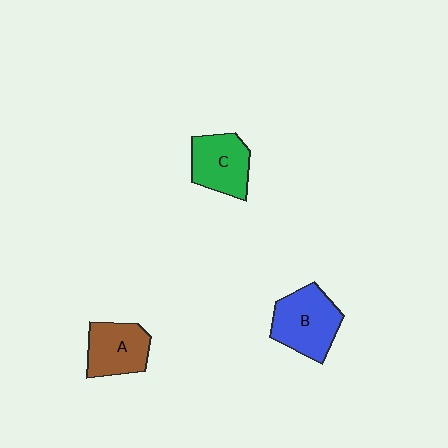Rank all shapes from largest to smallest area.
From largest to smallest: B (blue), C (green), A (brown).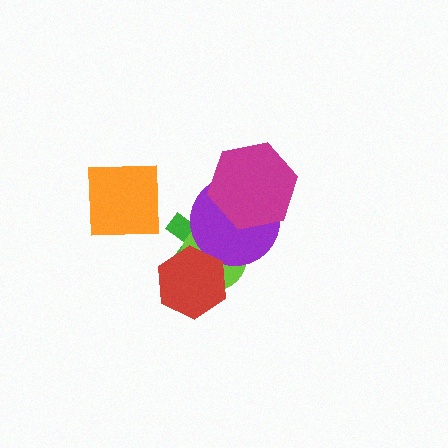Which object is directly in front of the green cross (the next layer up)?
The lime circle is directly in front of the green cross.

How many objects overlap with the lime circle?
3 objects overlap with the lime circle.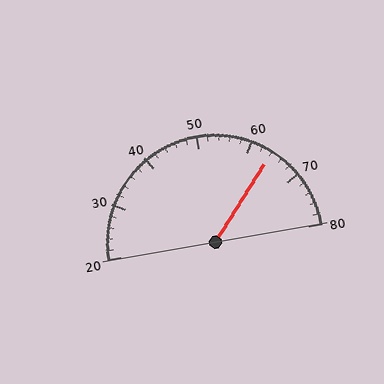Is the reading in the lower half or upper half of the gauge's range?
The reading is in the upper half of the range (20 to 80).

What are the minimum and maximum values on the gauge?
The gauge ranges from 20 to 80.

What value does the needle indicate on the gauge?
The needle indicates approximately 64.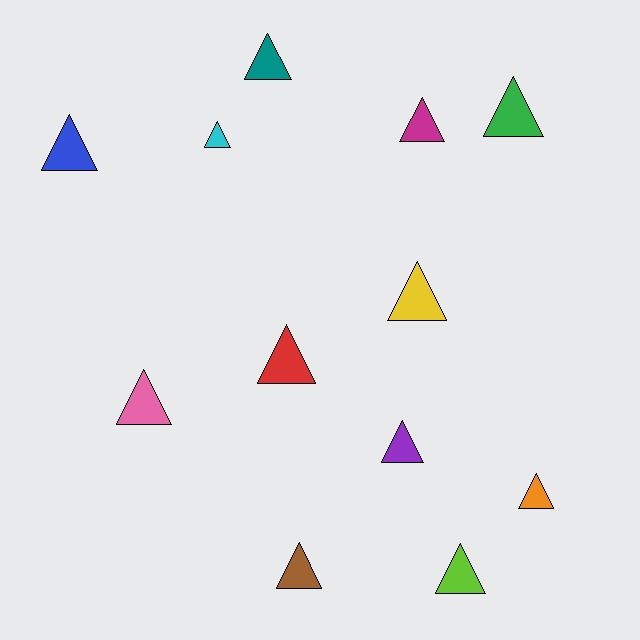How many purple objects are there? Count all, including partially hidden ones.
There is 1 purple object.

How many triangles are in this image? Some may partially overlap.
There are 12 triangles.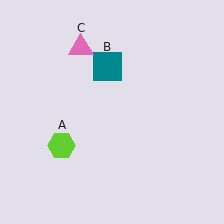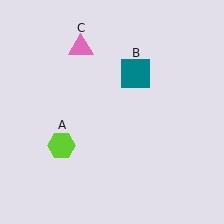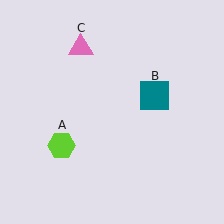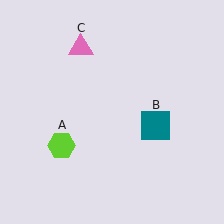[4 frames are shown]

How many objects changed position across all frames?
1 object changed position: teal square (object B).